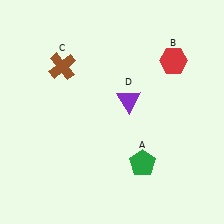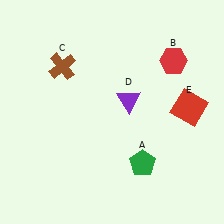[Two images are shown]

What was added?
A red square (E) was added in Image 2.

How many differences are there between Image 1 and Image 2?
There is 1 difference between the two images.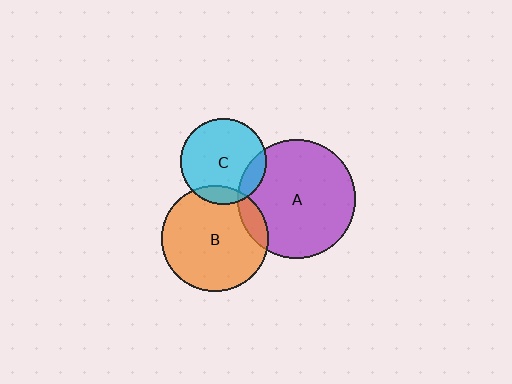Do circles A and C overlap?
Yes.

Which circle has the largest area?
Circle A (purple).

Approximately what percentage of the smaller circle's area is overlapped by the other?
Approximately 15%.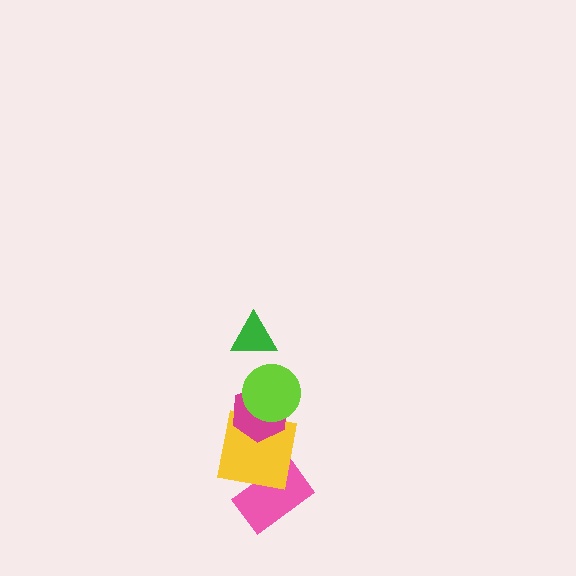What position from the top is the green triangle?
The green triangle is 1st from the top.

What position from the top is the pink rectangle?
The pink rectangle is 5th from the top.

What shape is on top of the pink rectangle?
The yellow square is on top of the pink rectangle.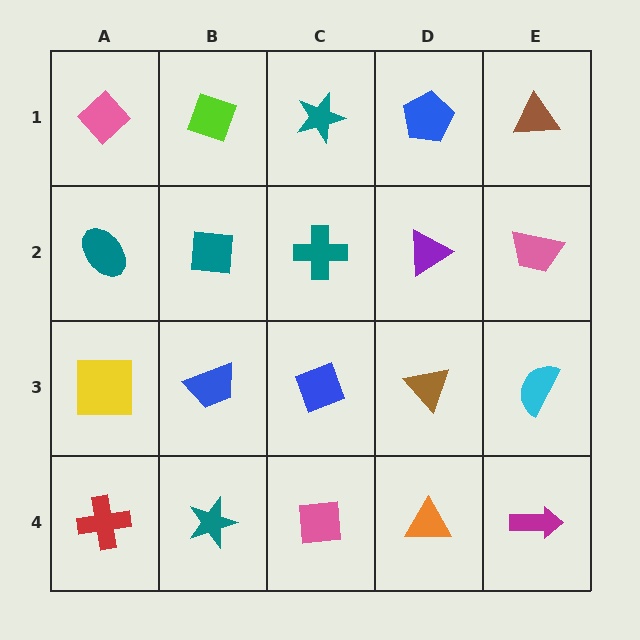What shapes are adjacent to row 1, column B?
A teal square (row 2, column B), a pink diamond (row 1, column A), a teal star (row 1, column C).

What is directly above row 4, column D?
A brown triangle.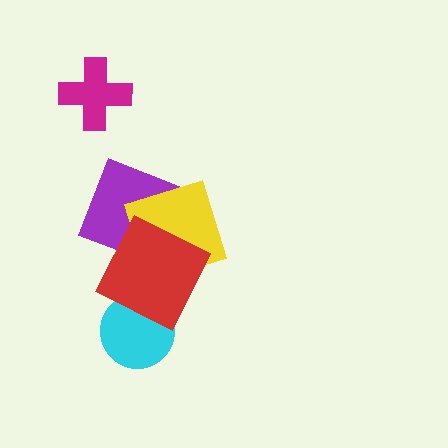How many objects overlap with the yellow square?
2 objects overlap with the yellow square.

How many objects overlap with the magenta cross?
0 objects overlap with the magenta cross.